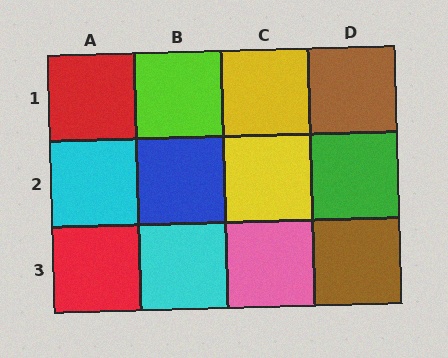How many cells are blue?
1 cell is blue.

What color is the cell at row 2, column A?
Cyan.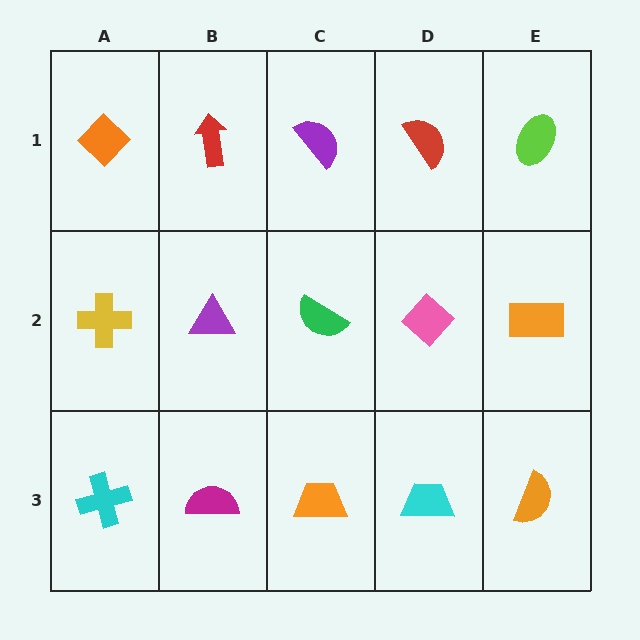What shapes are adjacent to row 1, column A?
A yellow cross (row 2, column A), a red arrow (row 1, column B).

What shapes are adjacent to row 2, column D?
A red semicircle (row 1, column D), a cyan trapezoid (row 3, column D), a green semicircle (row 2, column C), an orange rectangle (row 2, column E).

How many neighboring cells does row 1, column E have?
2.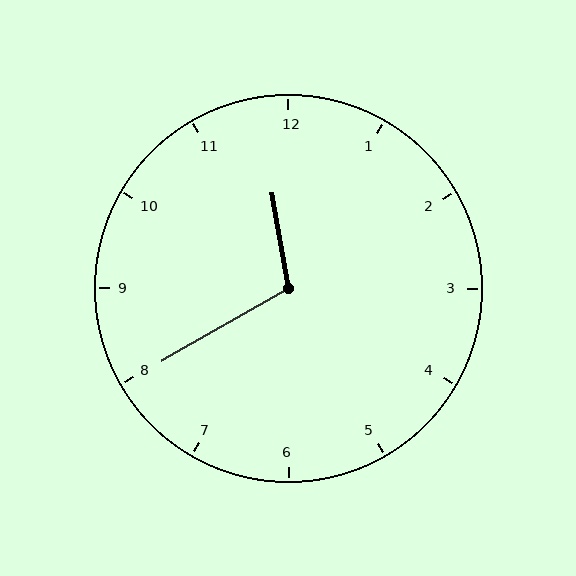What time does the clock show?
11:40.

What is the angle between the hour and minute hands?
Approximately 110 degrees.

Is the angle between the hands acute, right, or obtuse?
It is obtuse.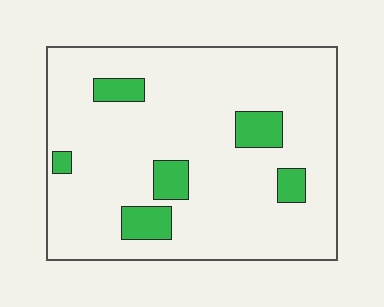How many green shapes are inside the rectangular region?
6.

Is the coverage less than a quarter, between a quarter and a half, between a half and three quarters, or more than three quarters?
Less than a quarter.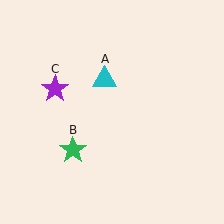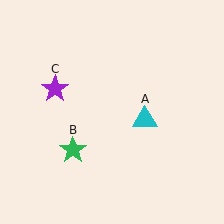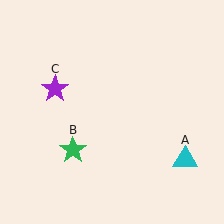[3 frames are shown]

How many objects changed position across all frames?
1 object changed position: cyan triangle (object A).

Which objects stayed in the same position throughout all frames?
Green star (object B) and purple star (object C) remained stationary.